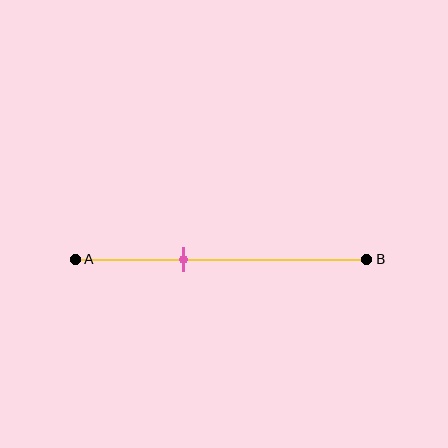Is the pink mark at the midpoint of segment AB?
No, the mark is at about 35% from A, not at the 50% midpoint.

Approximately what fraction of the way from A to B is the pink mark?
The pink mark is approximately 35% of the way from A to B.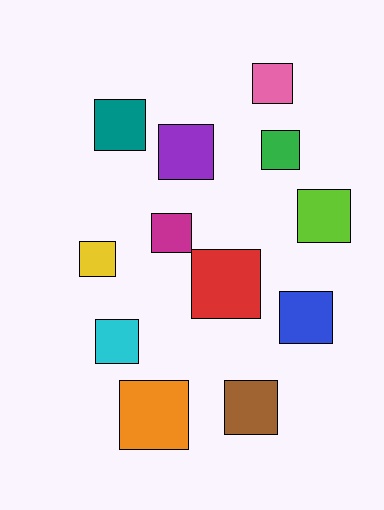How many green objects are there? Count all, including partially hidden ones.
There is 1 green object.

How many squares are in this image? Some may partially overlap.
There are 12 squares.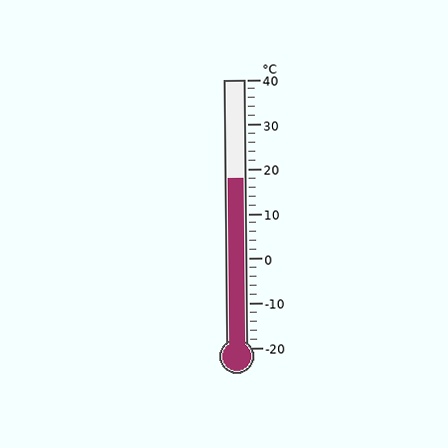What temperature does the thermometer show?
The thermometer shows approximately 18°C.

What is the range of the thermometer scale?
The thermometer scale ranges from -20°C to 40°C.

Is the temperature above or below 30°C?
The temperature is below 30°C.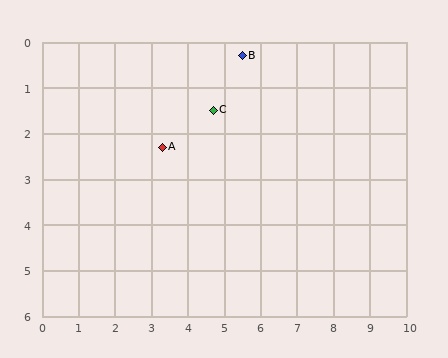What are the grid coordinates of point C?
Point C is at approximately (4.7, 1.5).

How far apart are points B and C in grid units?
Points B and C are about 1.4 grid units apart.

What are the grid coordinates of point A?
Point A is at approximately (3.3, 2.3).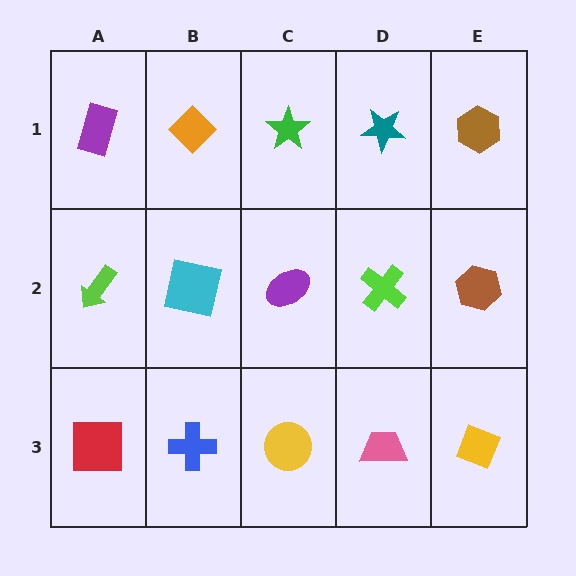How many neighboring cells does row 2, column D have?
4.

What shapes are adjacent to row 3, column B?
A cyan square (row 2, column B), a red square (row 3, column A), a yellow circle (row 3, column C).